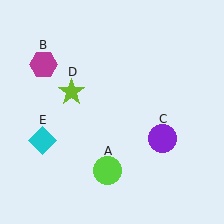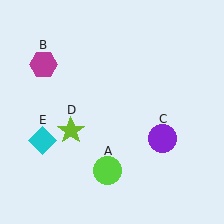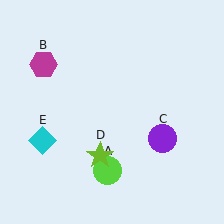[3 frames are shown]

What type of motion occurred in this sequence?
The lime star (object D) rotated counterclockwise around the center of the scene.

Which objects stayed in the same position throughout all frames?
Lime circle (object A) and magenta hexagon (object B) and purple circle (object C) and cyan diamond (object E) remained stationary.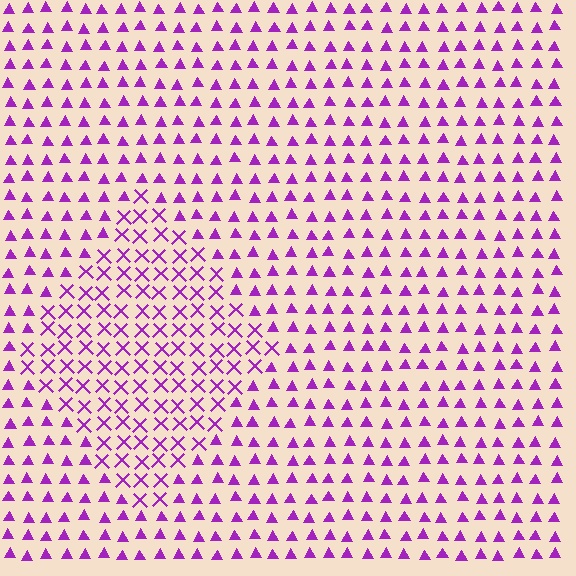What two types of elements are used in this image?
The image uses X marks inside the diamond region and triangles outside it.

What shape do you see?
I see a diamond.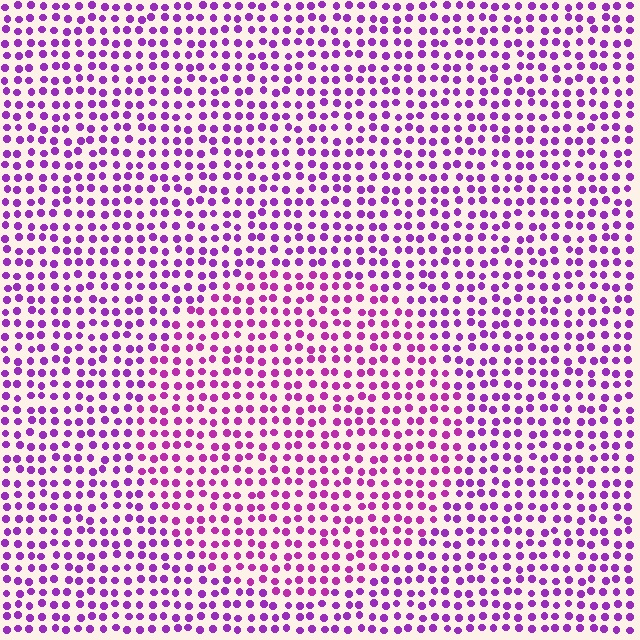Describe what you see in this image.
The image is filled with small purple elements in a uniform arrangement. A circle-shaped region is visible where the elements are tinted to a slightly different hue, forming a subtle color boundary.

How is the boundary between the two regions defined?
The boundary is defined purely by a slight shift in hue (about 21 degrees). Spacing, size, and orientation are identical on both sides.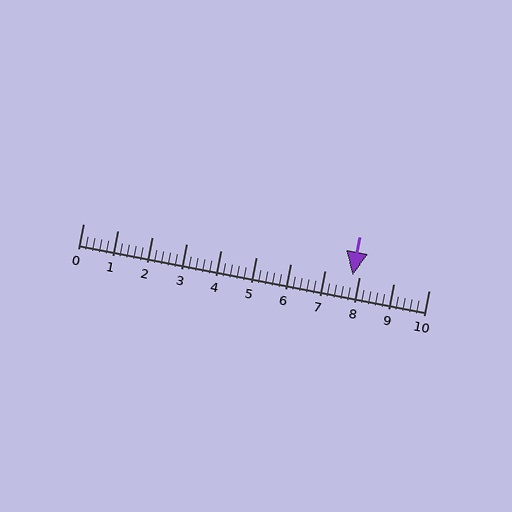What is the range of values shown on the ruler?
The ruler shows values from 0 to 10.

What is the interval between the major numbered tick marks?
The major tick marks are spaced 1 units apart.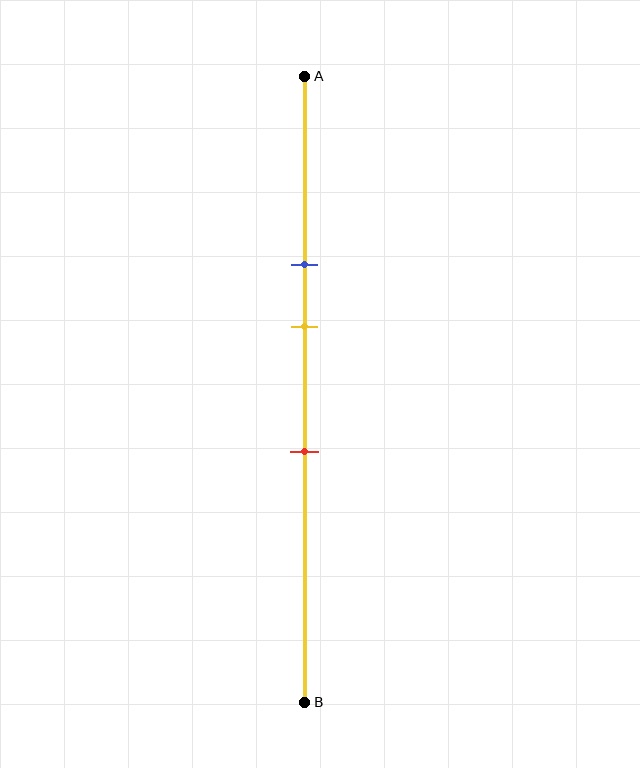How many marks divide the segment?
There are 3 marks dividing the segment.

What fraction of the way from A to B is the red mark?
The red mark is approximately 60% (0.6) of the way from A to B.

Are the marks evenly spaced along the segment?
Yes, the marks are approximately evenly spaced.